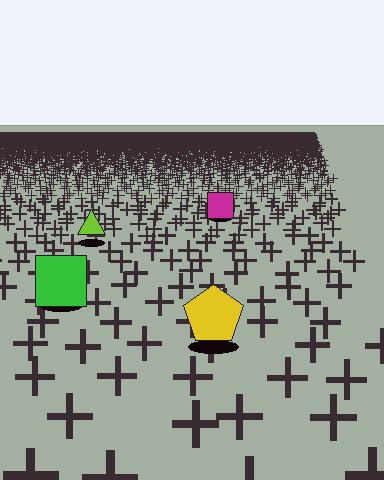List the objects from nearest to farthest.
From nearest to farthest: the yellow pentagon, the green square, the lime triangle, the magenta square.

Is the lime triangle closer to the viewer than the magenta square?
Yes. The lime triangle is closer — you can tell from the texture gradient: the ground texture is coarser near it.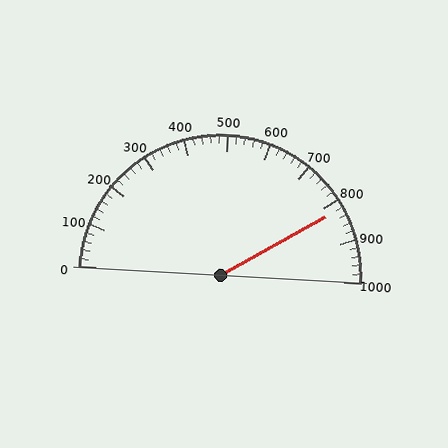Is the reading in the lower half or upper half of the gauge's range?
The reading is in the upper half of the range (0 to 1000).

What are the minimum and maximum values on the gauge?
The gauge ranges from 0 to 1000.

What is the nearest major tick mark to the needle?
The nearest major tick mark is 800.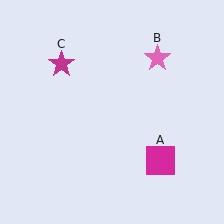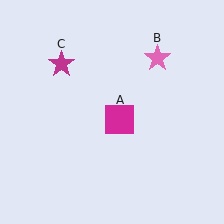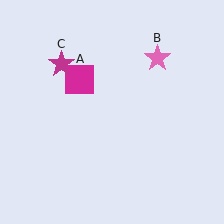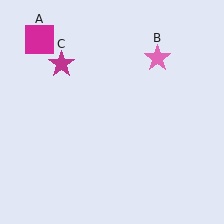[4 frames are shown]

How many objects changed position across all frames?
1 object changed position: magenta square (object A).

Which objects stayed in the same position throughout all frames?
Pink star (object B) and magenta star (object C) remained stationary.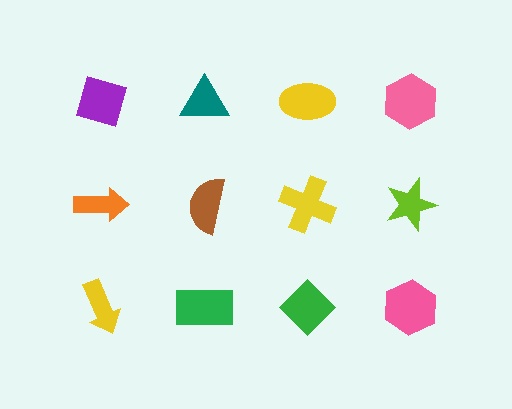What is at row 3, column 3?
A green diamond.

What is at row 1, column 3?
A yellow ellipse.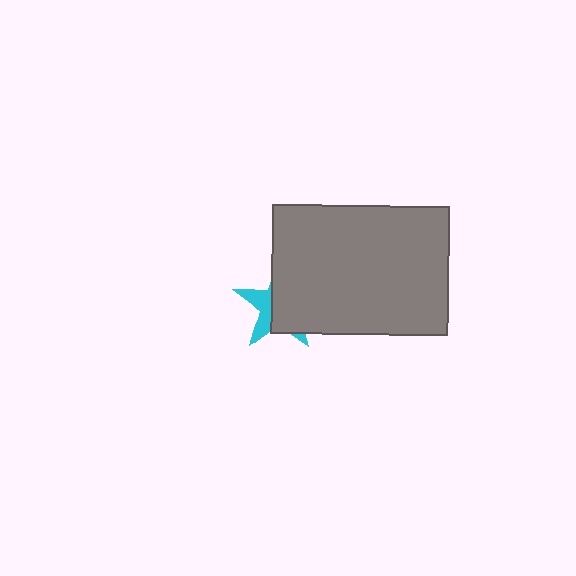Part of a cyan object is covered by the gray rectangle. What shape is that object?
It is a star.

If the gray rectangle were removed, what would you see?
You would see the complete cyan star.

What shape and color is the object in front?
The object in front is a gray rectangle.